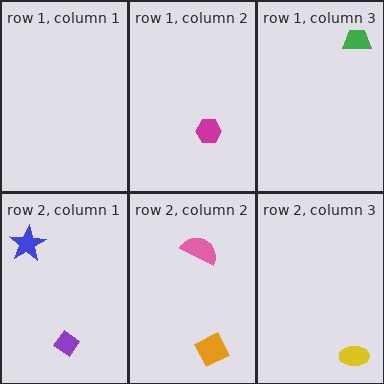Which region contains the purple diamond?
The row 2, column 1 region.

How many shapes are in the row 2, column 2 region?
2.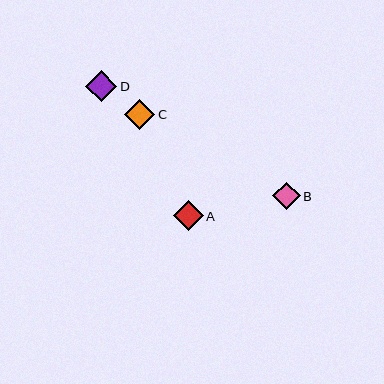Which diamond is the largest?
Diamond D is the largest with a size of approximately 31 pixels.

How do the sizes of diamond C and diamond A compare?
Diamond C and diamond A are approximately the same size.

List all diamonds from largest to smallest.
From largest to smallest: D, C, A, B.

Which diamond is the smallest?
Diamond B is the smallest with a size of approximately 28 pixels.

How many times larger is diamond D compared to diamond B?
Diamond D is approximately 1.1 times the size of diamond B.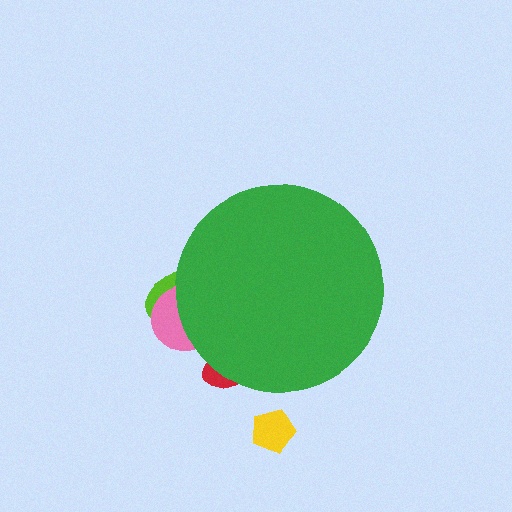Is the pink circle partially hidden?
Yes, the pink circle is partially hidden behind the green circle.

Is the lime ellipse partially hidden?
Yes, the lime ellipse is partially hidden behind the green circle.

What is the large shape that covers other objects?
A green circle.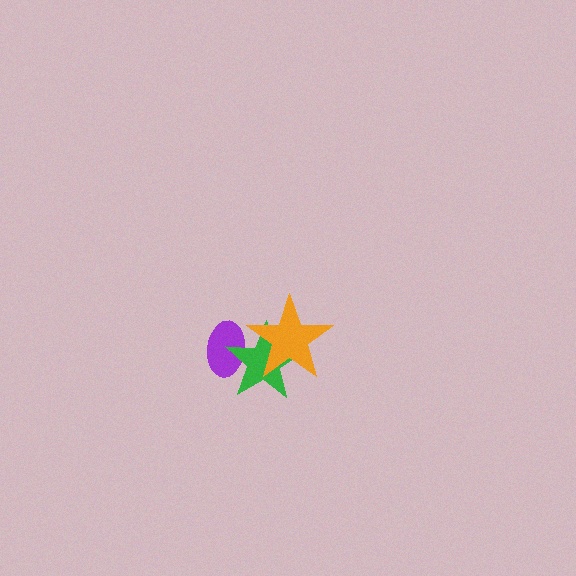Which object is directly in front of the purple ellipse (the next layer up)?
The green star is directly in front of the purple ellipse.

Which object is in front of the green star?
The orange star is in front of the green star.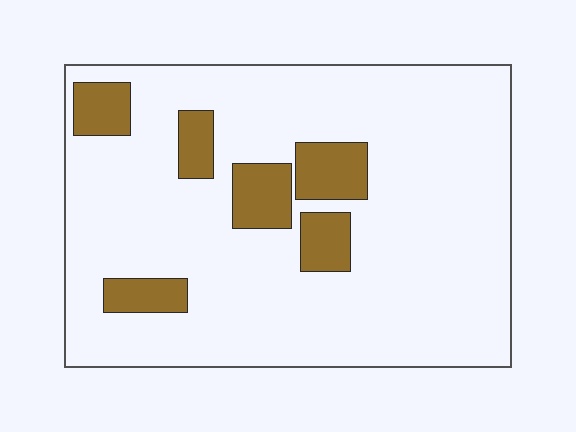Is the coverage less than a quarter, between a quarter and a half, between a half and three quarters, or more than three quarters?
Less than a quarter.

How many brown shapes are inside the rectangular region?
6.